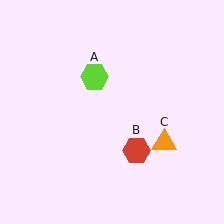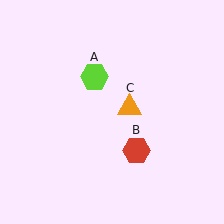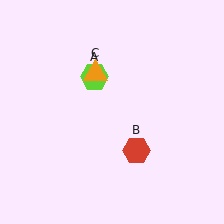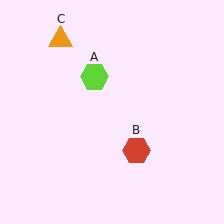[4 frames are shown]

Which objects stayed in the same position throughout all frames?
Lime hexagon (object A) and red hexagon (object B) remained stationary.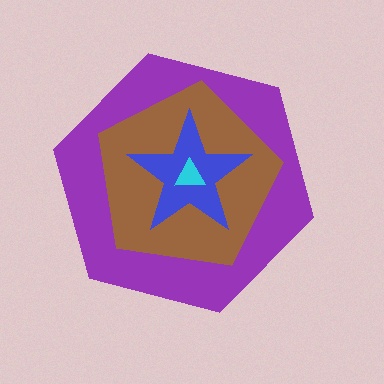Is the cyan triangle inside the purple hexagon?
Yes.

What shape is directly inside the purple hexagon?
The brown pentagon.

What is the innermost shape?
The cyan triangle.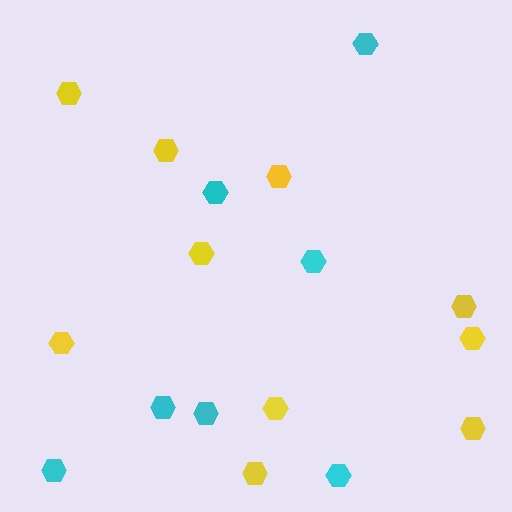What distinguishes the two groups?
There are 2 groups: one group of yellow hexagons (10) and one group of cyan hexagons (7).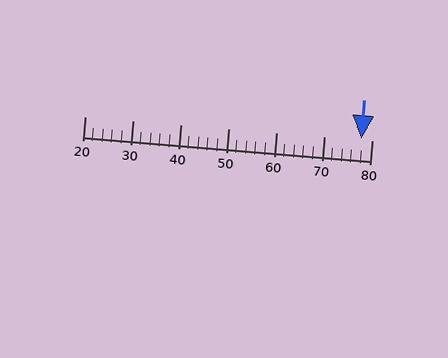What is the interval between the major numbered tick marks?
The major tick marks are spaced 10 units apart.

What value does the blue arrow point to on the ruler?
The blue arrow points to approximately 78.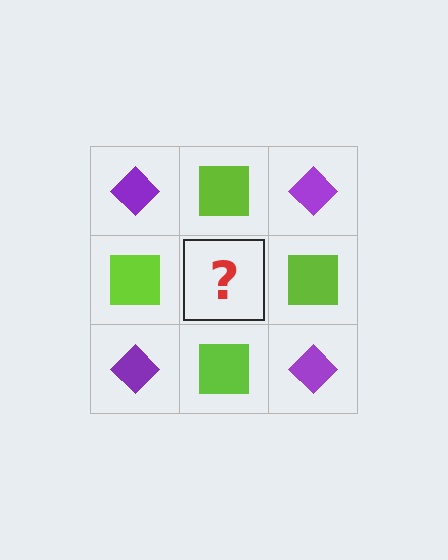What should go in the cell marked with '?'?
The missing cell should contain a purple diamond.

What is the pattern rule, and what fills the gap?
The rule is that it alternates purple diamond and lime square in a checkerboard pattern. The gap should be filled with a purple diamond.